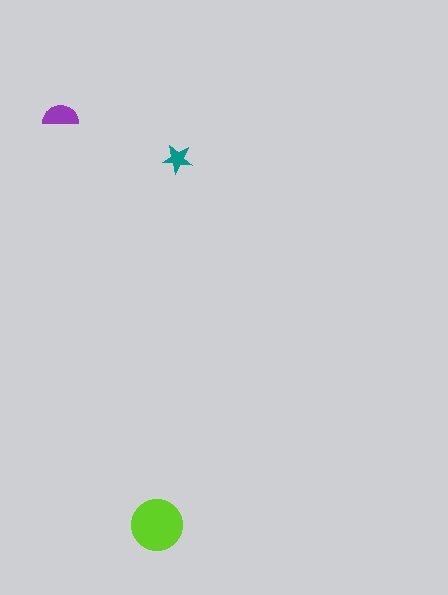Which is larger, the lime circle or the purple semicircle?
The lime circle.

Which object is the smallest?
The teal star.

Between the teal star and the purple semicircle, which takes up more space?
The purple semicircle.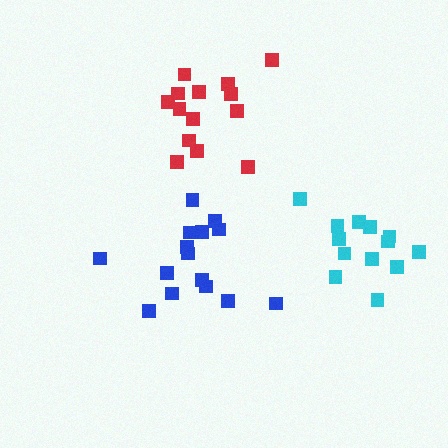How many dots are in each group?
Group 1: 13 dots, Group 2: 14 dots, Group 3: 15 dots (42 total).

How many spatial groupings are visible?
There are 3 spatial groupings.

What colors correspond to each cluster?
The clusters are colored: cyan, red, blue.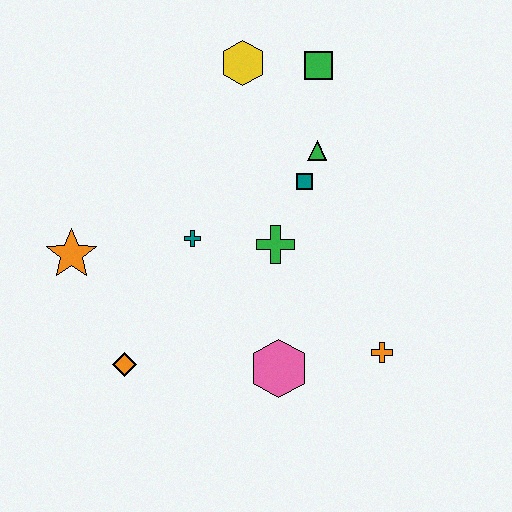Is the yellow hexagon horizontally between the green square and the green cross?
No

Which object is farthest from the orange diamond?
The green square is farthest from the orange diamond.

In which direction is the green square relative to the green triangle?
The green square is above the green triangle.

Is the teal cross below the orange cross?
No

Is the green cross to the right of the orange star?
Yes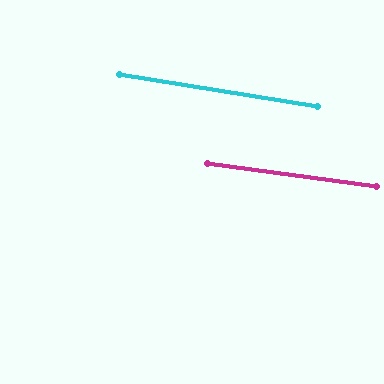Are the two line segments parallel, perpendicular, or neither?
Parallel — their directions differ by only 1.3°.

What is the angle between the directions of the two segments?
Approximately 1 degree.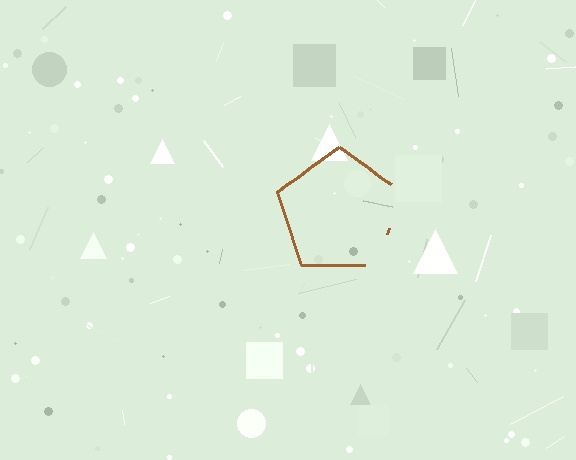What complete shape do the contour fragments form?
The contour fragments form a pentagon.